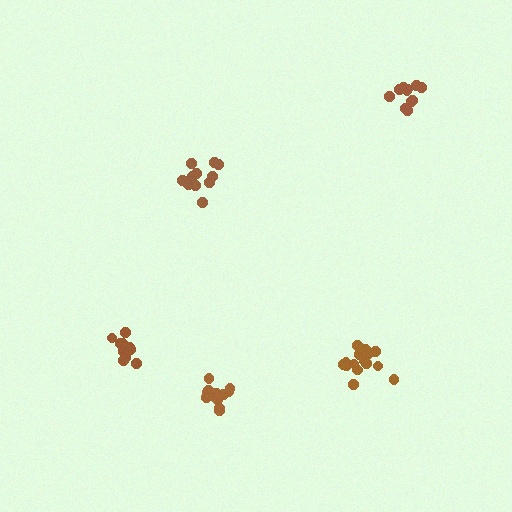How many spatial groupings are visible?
There are 5 spatial groupings.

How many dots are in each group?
Group 1: 12 dots, Group 2: 15 dots, Group 3: 11 dots, Group 4: 14 dots, Group 5: 12 dots (64 total).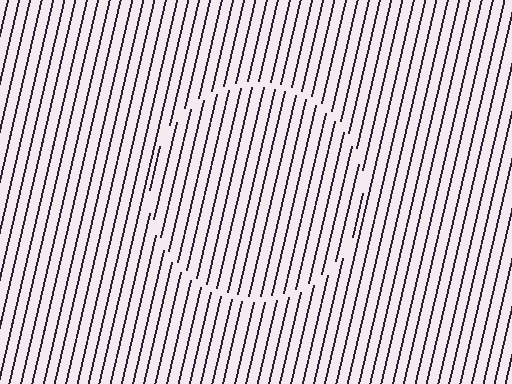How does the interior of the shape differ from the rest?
The interior of the shape contains the same grating, shifted by half a period — the contour is defined by the phase discontinuity where line-ends from the inner and outer gratings abut.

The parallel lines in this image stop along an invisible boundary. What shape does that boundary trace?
An illusory circle. The interior of the shape contains the same grating, shifted by half a period — the contour is defined by the phase discontinuity where line-ends from the inner and outer gratings abut.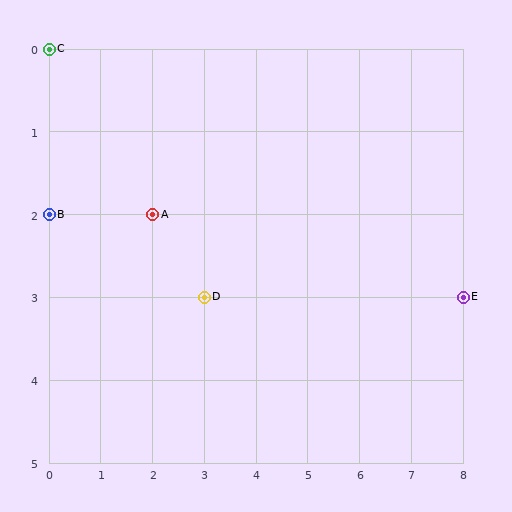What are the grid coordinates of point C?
Point C is at grid coordinates (0, 0).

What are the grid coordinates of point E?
Point E is at grid coordinates (8, 3).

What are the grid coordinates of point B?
Point B is at grid coordinates (0, 2).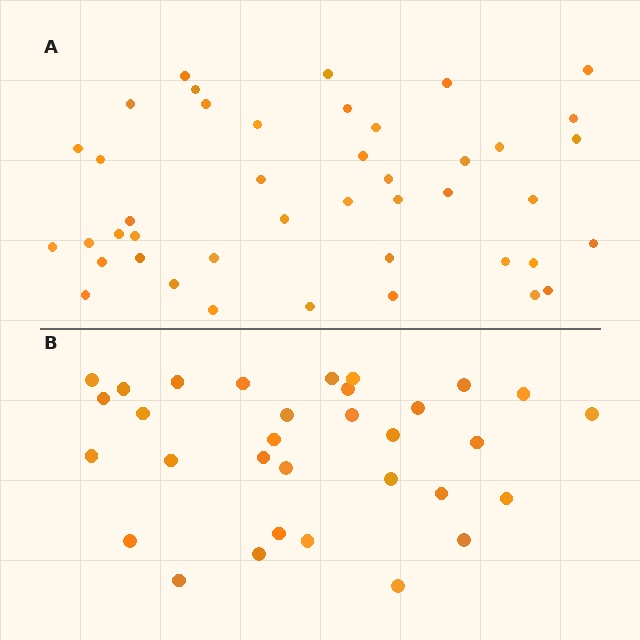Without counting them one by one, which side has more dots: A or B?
Region A (the top region) has more dots.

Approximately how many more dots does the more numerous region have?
Region A has roughly 12 or so more dots than region B.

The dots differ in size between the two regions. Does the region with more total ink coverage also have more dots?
No. Region B has more total ink coverage because its dots are larger, but region A actually contains more individual dots. Total area can be misleading — the number of items is what matters here.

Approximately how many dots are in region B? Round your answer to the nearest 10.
About 30 dots. (The exact count is 32, which rounds to 30.)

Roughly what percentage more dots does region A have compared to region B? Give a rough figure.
About 35% more.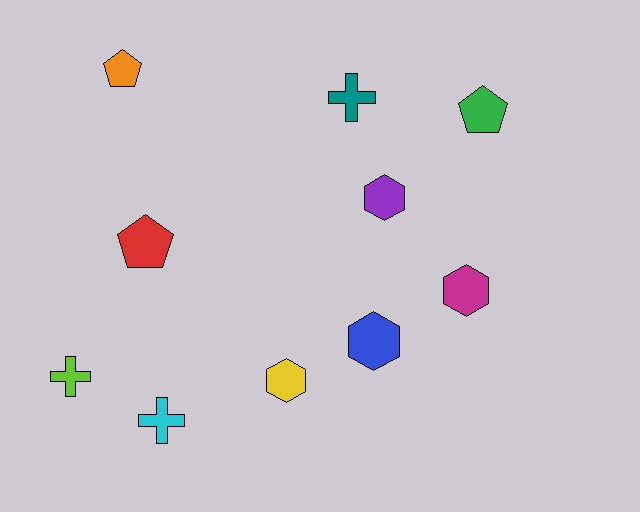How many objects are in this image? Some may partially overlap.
There are 10 objects.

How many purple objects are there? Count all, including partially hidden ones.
There is 1 purple object.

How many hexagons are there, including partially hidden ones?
There are 4 hexagons.